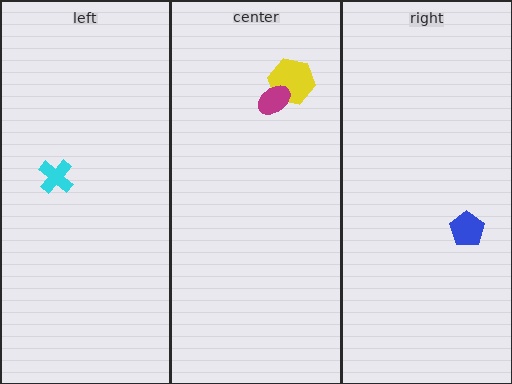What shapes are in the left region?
The cyan cross.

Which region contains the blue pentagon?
The right region.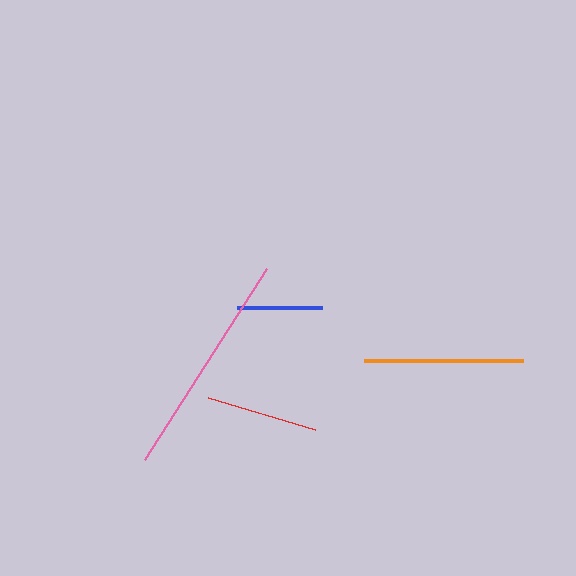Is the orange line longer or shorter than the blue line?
The orange line is longer than the blue line.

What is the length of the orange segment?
The orange segment is approximately 160 pixels long.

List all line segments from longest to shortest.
From longest to shortest: pink, orange, red, blue.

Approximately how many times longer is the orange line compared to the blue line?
The orange line is approximately 1.9 times the length of the blue line.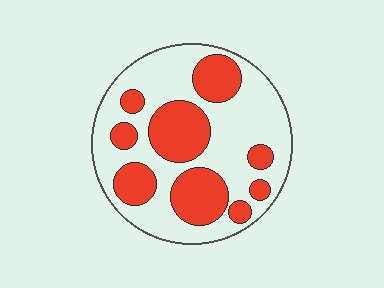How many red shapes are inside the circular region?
9.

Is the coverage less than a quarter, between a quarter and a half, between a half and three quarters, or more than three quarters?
Between a quarter and a half.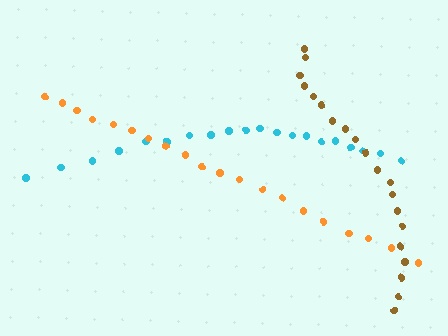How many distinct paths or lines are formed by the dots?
There are 3 distinct paths.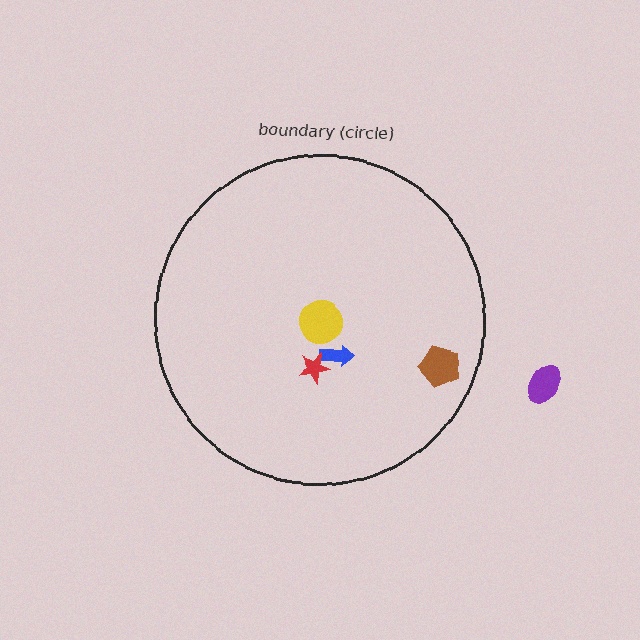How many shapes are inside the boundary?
4 inside, 1 outside.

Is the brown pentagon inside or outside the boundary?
Inside.